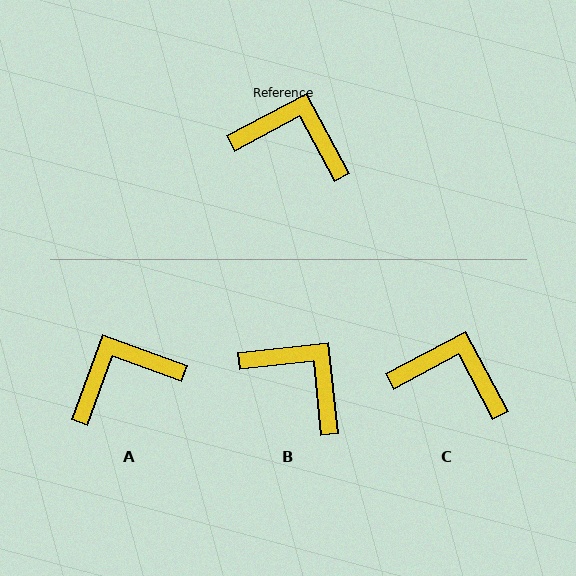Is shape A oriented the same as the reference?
No, it is off by about 42 degrees.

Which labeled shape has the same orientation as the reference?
C.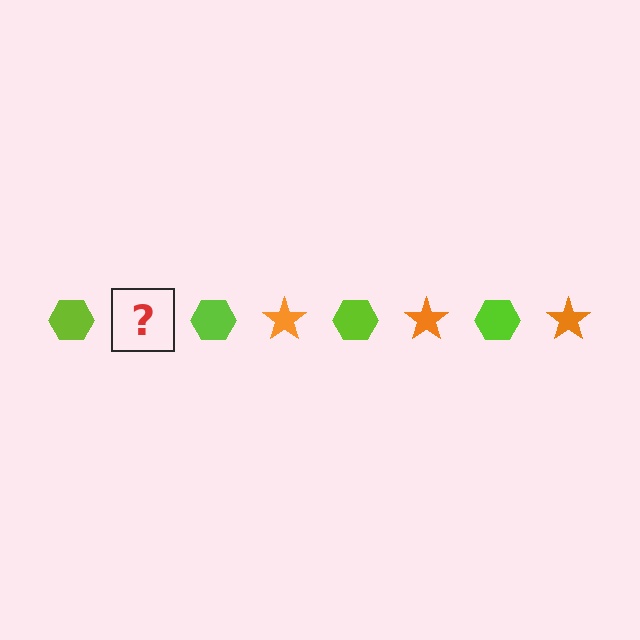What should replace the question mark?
The question mark should be replaced with an orange star.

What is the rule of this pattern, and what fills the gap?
The rule is that the pattern alternates between lime hexagon and orange star. The gap should be filled with an orange star.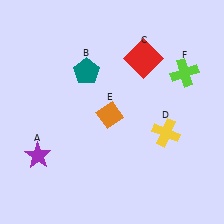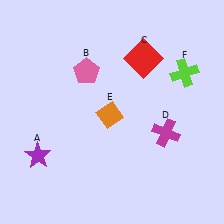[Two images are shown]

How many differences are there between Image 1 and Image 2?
There are 2 differences between the two images.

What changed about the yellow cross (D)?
In Image 1, D is yellow. In Image 2, it changed to magenta.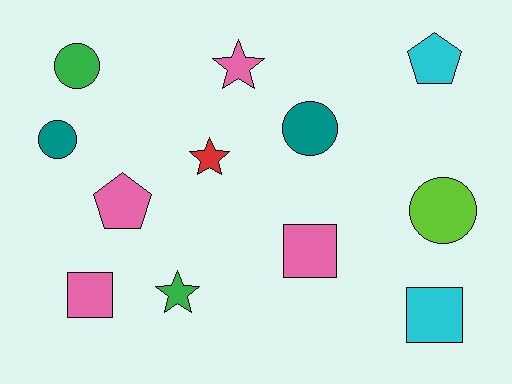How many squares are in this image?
There are 3 squares.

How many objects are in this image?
There are 12 objects.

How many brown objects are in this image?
There are no brown objects.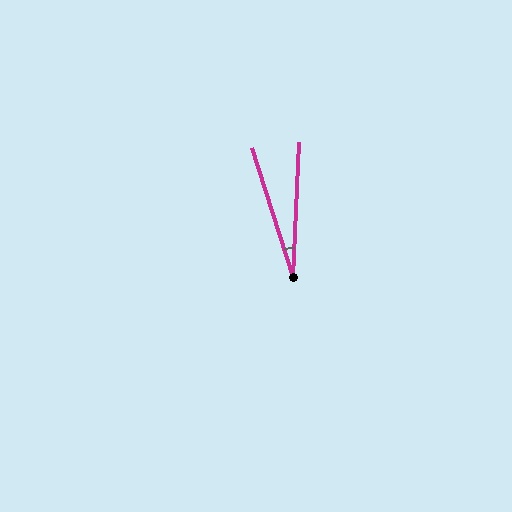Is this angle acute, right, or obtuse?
It is acute.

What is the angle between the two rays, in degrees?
Approximately 20 degrees.